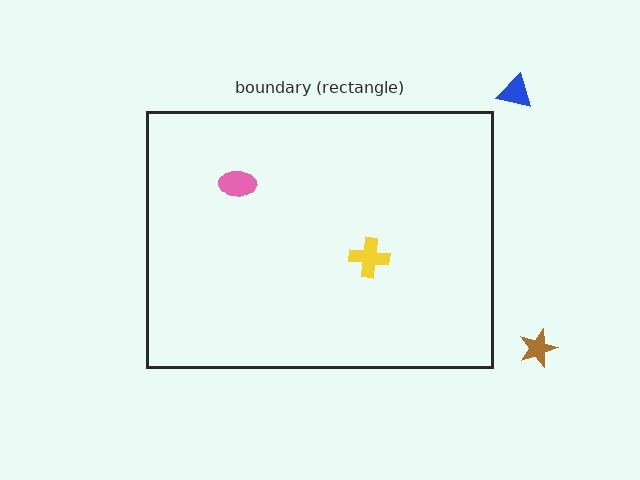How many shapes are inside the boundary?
2 inside, 2 outside.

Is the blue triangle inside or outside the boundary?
Outside.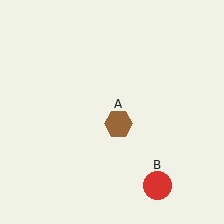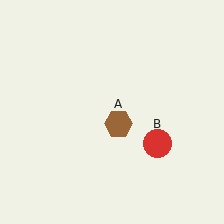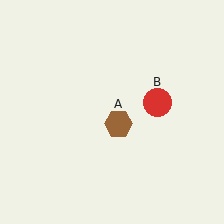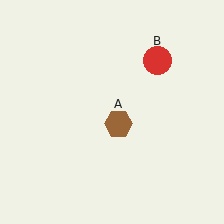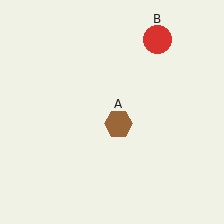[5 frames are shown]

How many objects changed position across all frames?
1 object changed position: red circle (object B).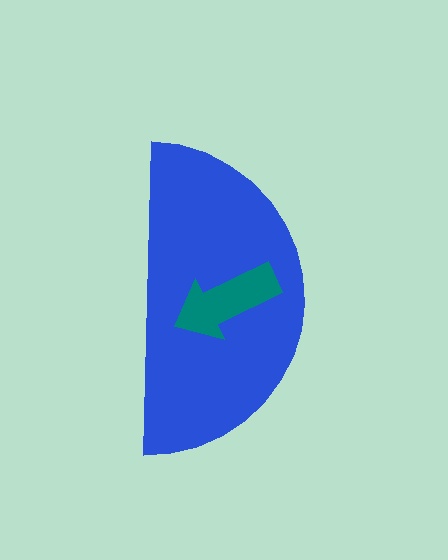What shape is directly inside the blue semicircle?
The teal arrow.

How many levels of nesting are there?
2.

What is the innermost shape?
The teal arrow.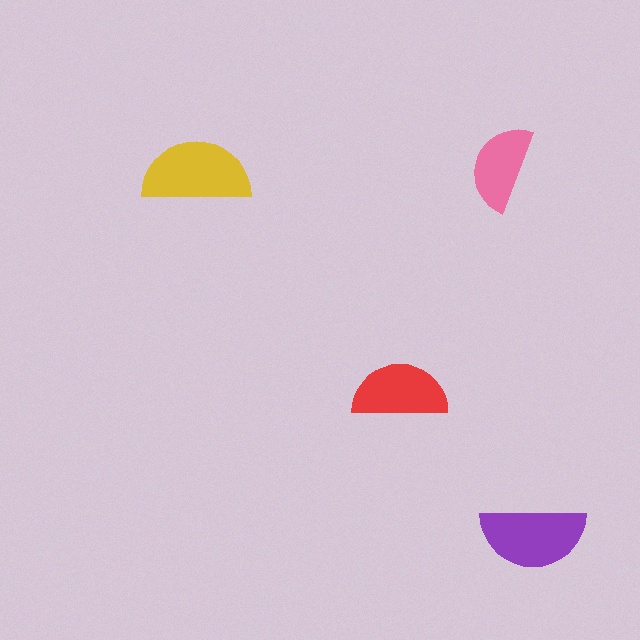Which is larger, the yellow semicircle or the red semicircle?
The yellow one.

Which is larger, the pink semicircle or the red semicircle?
The red one.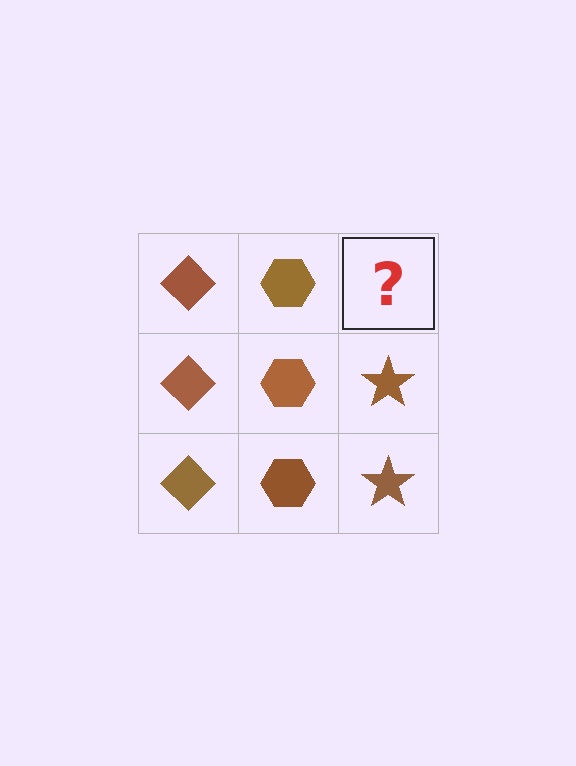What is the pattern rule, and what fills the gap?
The rule is that each column has a consistent shape. The gap should be filled with a brown star.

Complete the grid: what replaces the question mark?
The question mark should be replaced with a brown star.